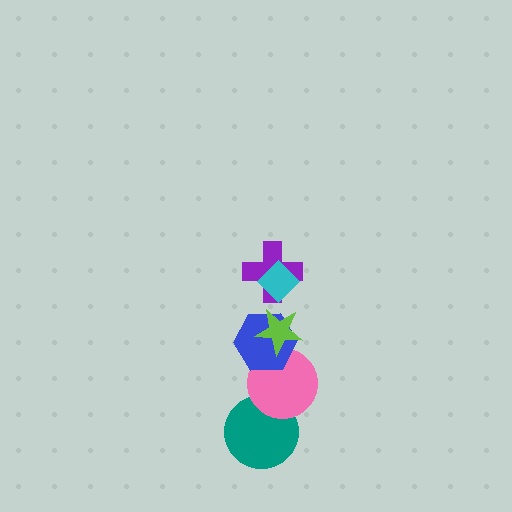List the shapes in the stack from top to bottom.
From top to bottom: the cyan diamond, the purple cross, the lime star, the blue hexagon, the pink circle, the teal circle.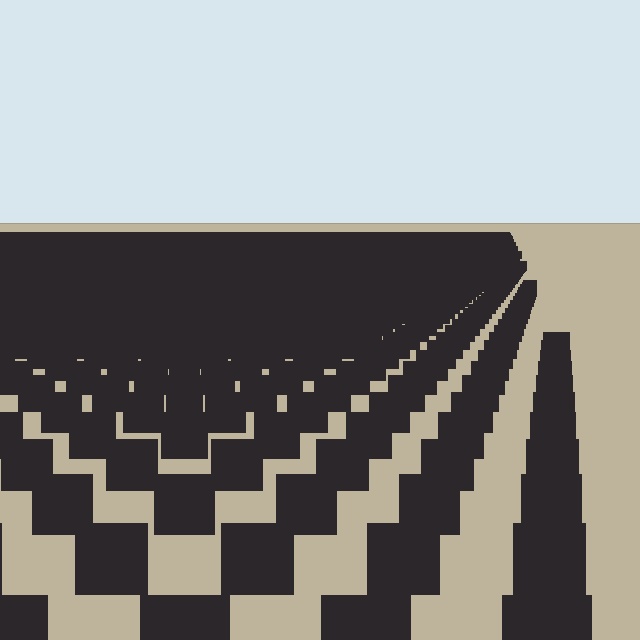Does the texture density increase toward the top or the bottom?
Density increases toward the top.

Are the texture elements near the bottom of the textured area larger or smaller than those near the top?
Larger. Near the bottom, elements are closer to the viewer and appear at a bigger on-screen size.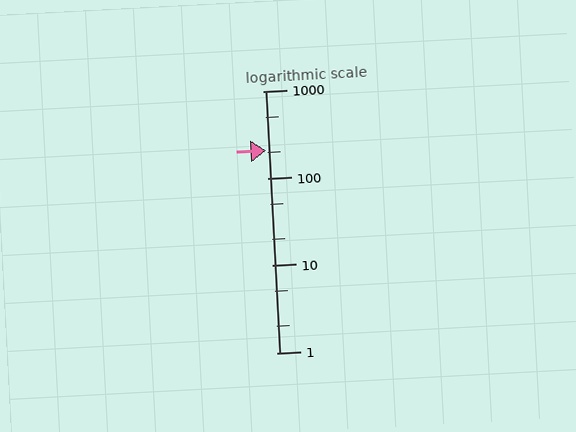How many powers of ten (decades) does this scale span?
The scale spans 3 decades, from 1 to 1000.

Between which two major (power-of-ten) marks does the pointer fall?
The pointer is between 100 and 1000.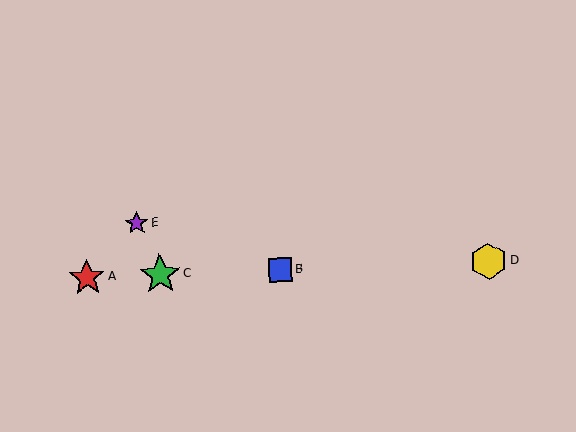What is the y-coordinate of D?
Object D is at y≈261.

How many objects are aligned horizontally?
4 objects (A, B, C, D) are aligned horizontally.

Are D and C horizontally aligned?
Yes, both are at y≈261.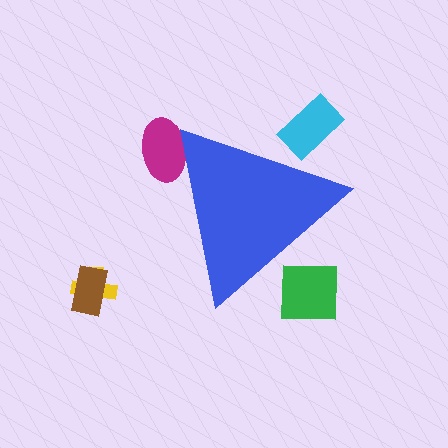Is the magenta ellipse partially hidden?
Yes, the magenta ellipse is partially hidden behind the blue triangle.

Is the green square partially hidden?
Yes, the green square is partially hidden behind the blue triangle.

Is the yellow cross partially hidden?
No, the yellow cross is fully visible.